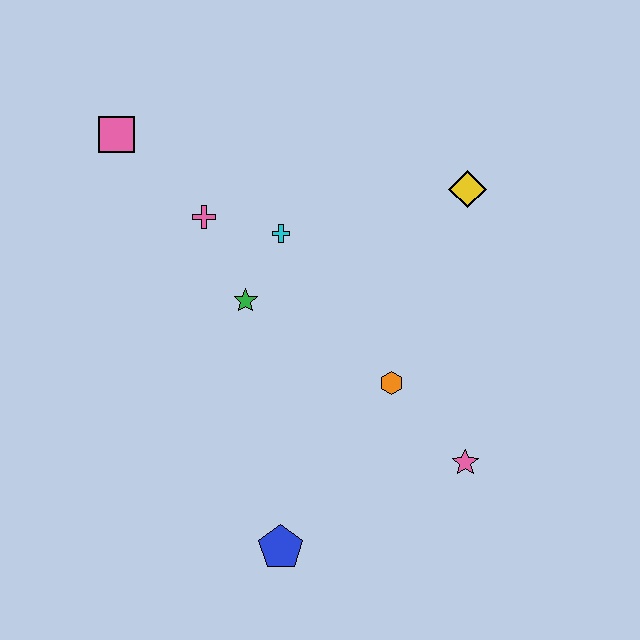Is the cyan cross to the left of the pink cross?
No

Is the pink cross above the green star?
Yes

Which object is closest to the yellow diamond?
The cyan cross is closest to the yellow diamond.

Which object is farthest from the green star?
The pink star is farthest from the green star.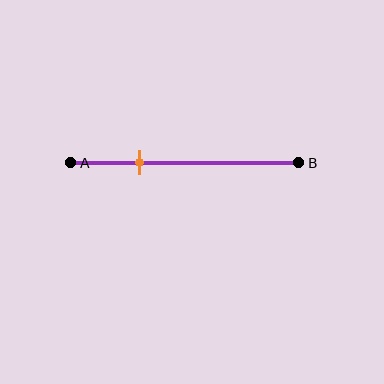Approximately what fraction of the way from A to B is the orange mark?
The orange mark is approximately 30% of the way from A to B.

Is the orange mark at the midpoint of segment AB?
No, the mark is at about 30% from A, not at the 50% midpoint.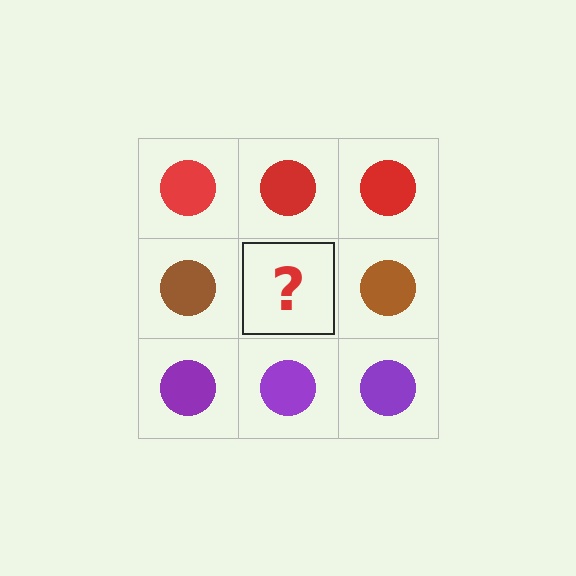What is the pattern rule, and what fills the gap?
The rule is that each row has a consistent color. The gap should be filled with a brown circle.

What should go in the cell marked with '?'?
The missing cell should contain a brown circle.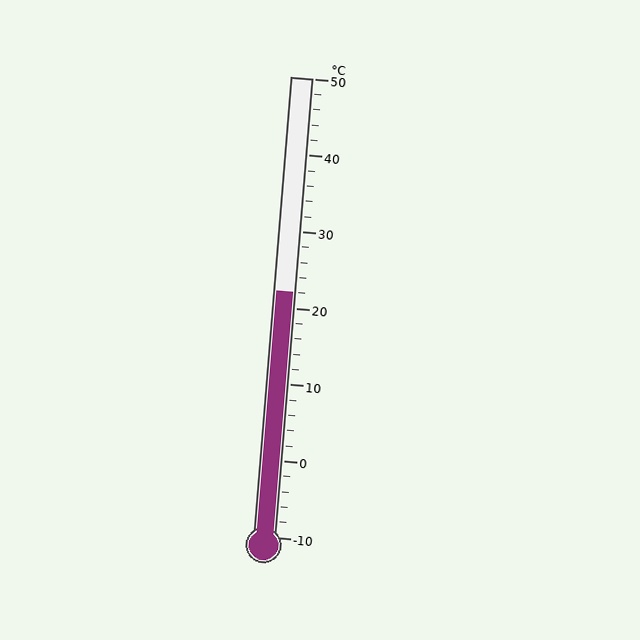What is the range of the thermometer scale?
The thermometer scale ranges from -10°C to 50°C.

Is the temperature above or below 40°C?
The temperature is below 40°C.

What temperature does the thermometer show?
The thermometer shows approximately 22°C.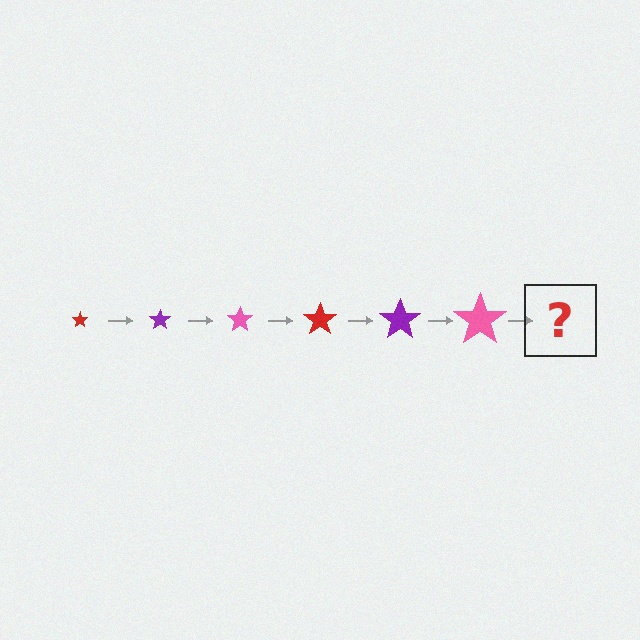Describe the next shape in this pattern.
It should be a red star, larger than the previous one.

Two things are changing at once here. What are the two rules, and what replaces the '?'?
The two rules are that the star grows larger each step and the color cycles through red, purple, and pink. The '?' should be a red star, larger than the previous one.